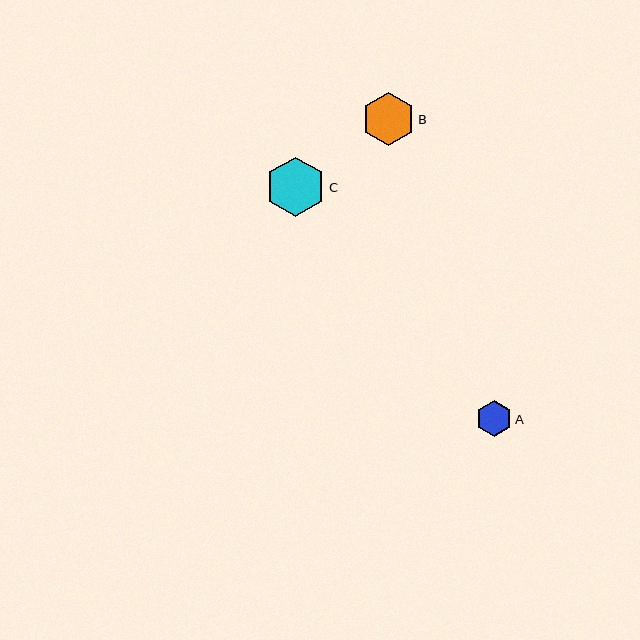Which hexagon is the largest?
Hexagon C is the largest with a size of approximately 60 pixels.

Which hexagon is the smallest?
Hexagon A is the smallest with a size of approximately 36 pixels.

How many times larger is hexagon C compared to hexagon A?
Hexagon C is approximately 1.7 times the size of hexagon A.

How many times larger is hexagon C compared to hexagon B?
Hexagon C is approximately 1.1 times the size of hexagon B.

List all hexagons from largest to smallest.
From largest to smallest: C, B, A.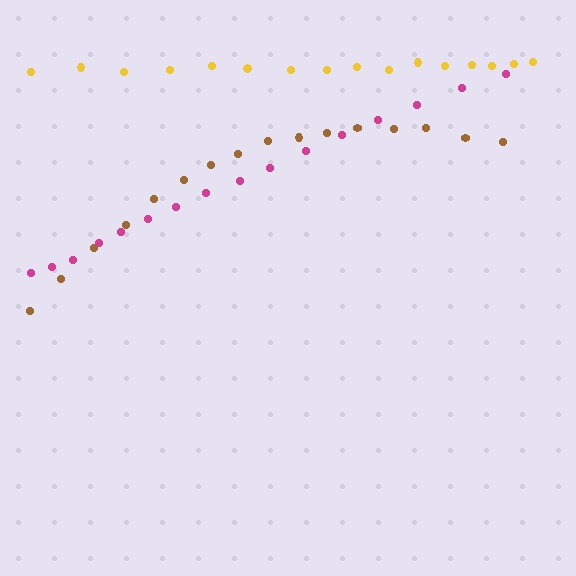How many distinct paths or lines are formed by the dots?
There are 3 distinct paths.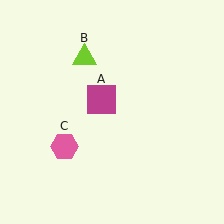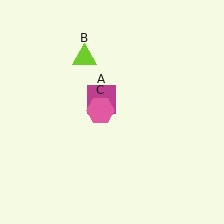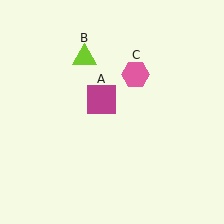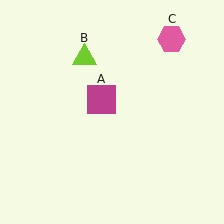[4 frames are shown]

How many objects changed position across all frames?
1 object changed position: pink hexagon (object C).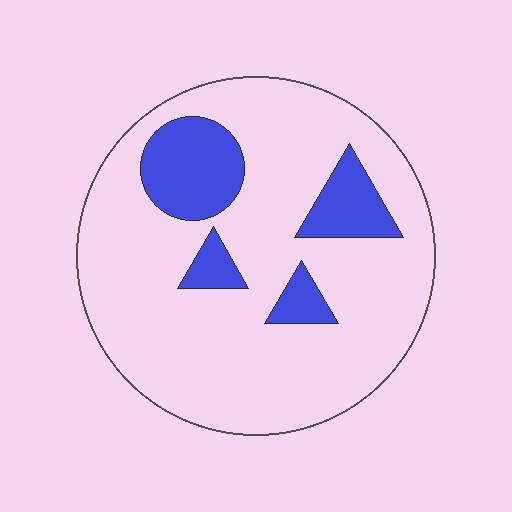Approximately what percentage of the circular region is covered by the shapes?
Approximately 20%.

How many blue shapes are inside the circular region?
4.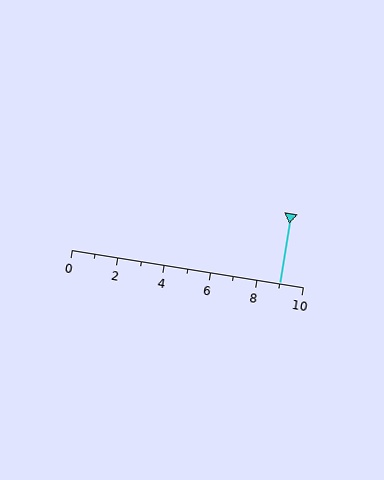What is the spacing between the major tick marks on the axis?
The major ticks are spaced 2 apart.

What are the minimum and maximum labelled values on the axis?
The axis runs from 0 to 10.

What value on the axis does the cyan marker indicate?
The marker indicates approximately 9.